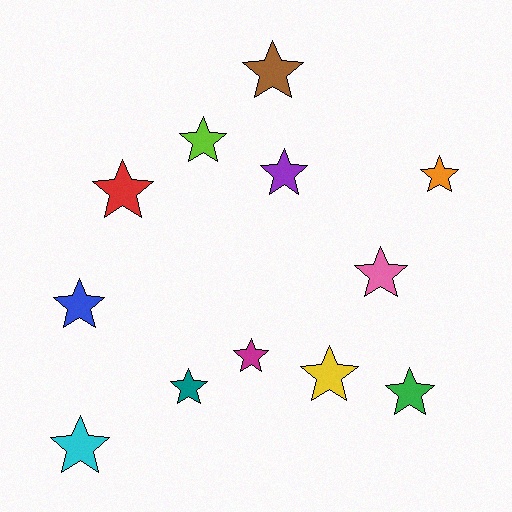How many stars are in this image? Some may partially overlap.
There are 12 stars.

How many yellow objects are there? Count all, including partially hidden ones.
There is 1 yellow object.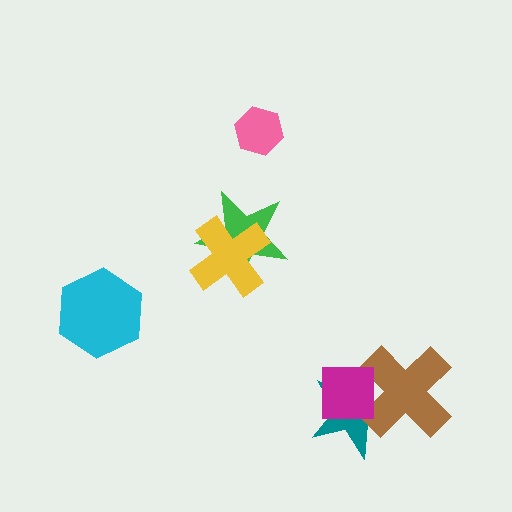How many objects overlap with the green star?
1 object overlaps with the green star.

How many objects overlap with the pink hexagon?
0 objects overlap with the pink hexagon.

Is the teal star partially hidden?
Yes, it is partially covered by another shape.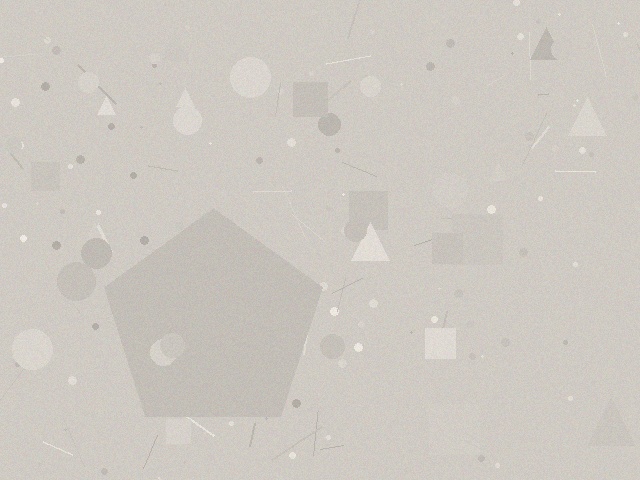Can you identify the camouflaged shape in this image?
The camouflaged shape is a pentagon.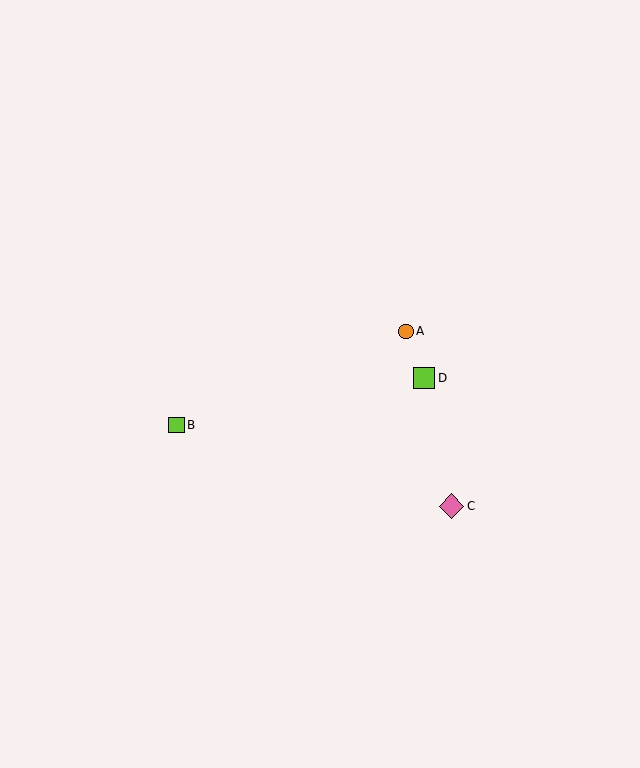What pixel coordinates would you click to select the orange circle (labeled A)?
Click at (406, 331) to select the orange circle A.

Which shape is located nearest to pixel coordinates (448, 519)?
The pink diamond (labeled C) at (452, 506) is nearest to that location.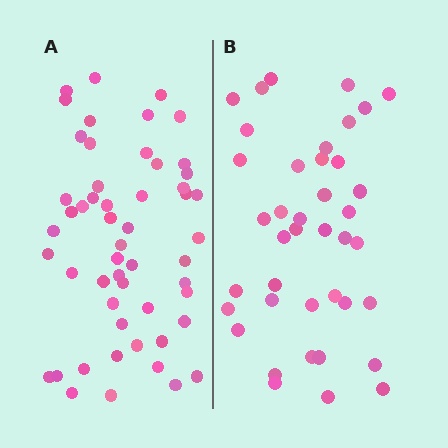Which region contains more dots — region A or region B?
Region A (the left region) has more dots.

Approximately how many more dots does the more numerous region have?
Region A has approximately 15 more dots than region B.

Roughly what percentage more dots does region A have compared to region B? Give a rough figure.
About 30% more.